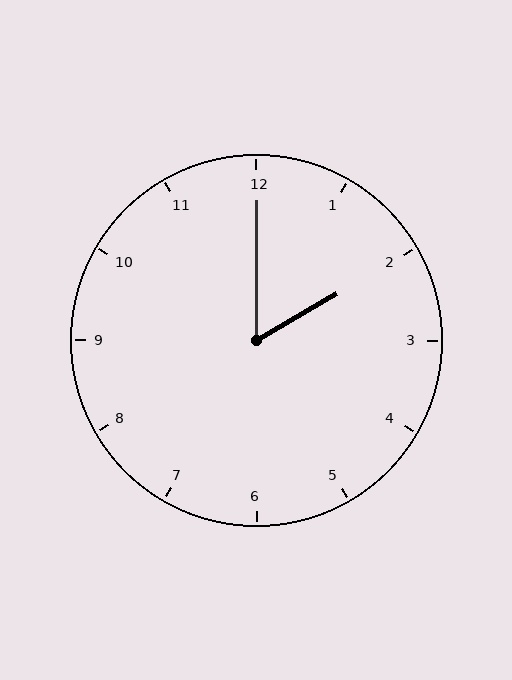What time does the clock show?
2:00.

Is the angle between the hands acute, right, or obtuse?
It is acute.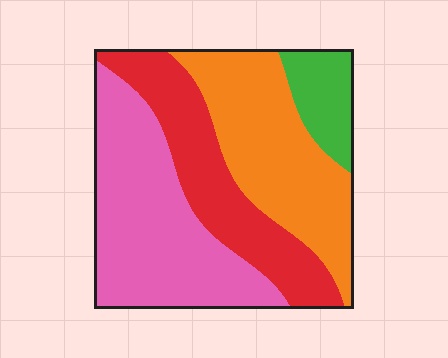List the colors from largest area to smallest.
From largest to smallest: pink, orange, red, green.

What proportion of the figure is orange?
Orange covers 30% of the figure.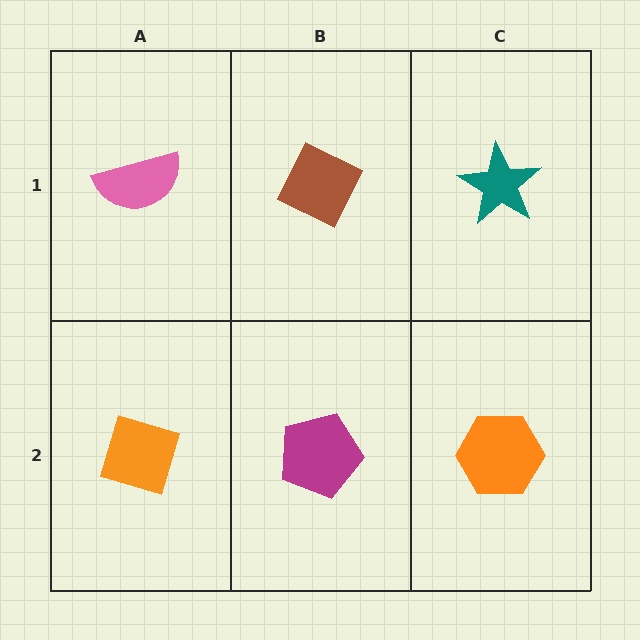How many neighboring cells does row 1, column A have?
2.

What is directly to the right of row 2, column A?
A magenta pentagon.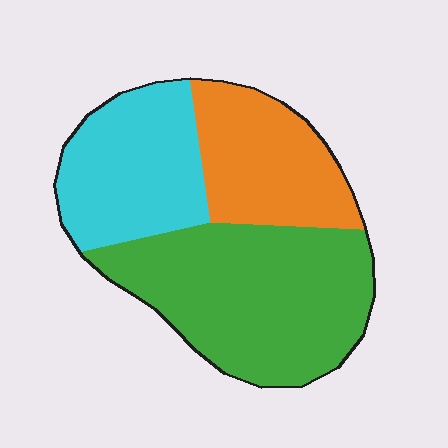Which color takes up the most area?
Green, at roughly 45%.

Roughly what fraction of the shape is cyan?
Cyan takes up about one quarter (1/4) of the shape.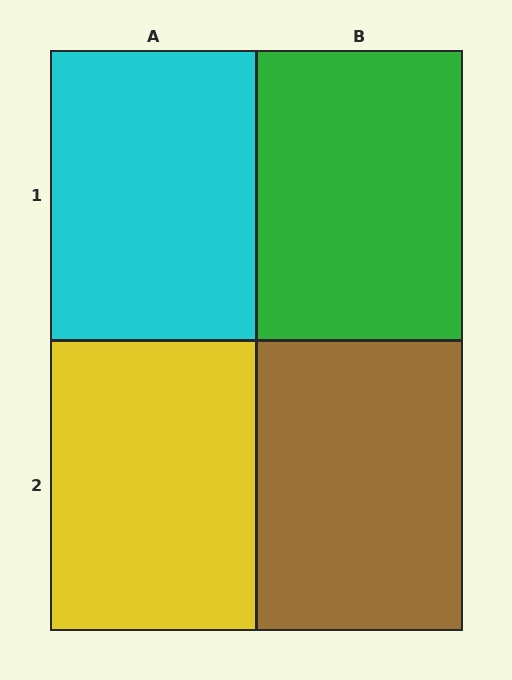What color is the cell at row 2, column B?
Brown.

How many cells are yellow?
1 cell is yellow.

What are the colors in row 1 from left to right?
Cyan, green.